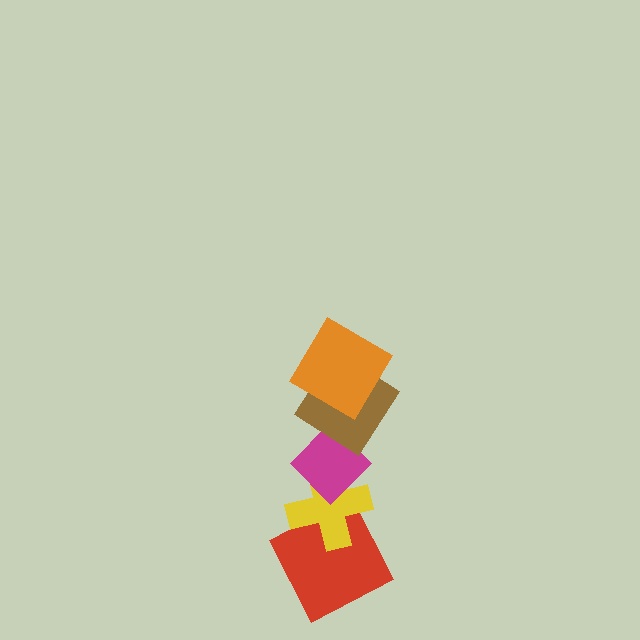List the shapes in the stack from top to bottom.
From top to bottom: the orange diamond, the brown diamond, the magenta diamond, the yellow cross, the red square.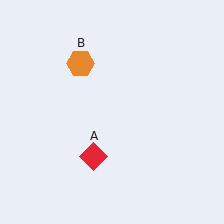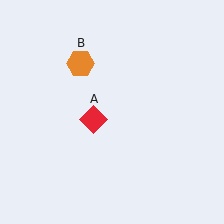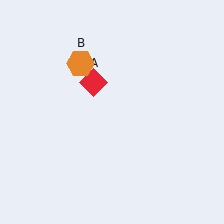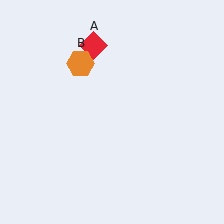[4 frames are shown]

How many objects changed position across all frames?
1 object changed position: red diamond (object A).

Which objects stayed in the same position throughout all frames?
Orange hexagon (object B) remained stationary.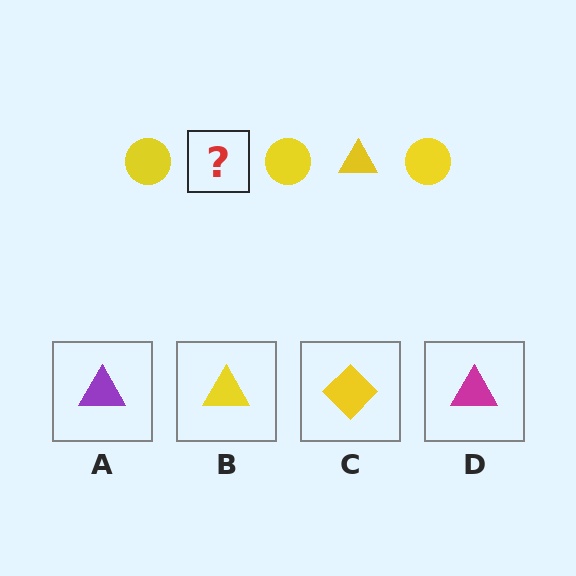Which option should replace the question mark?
Option B.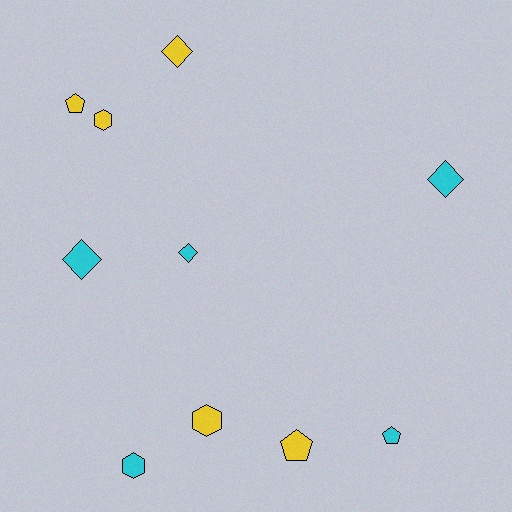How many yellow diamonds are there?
There is 1 yellow diamond.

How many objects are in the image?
There are 10 objects.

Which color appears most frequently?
Yellow, with 5 objects.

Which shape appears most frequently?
Diamond, with 4 objects.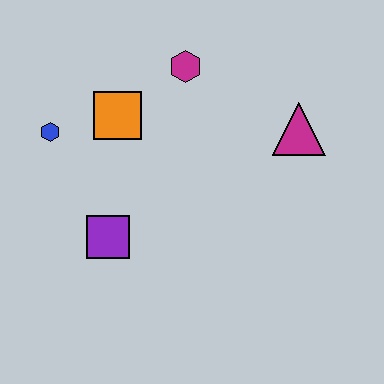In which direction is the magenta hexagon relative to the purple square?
The magenta hexagon is above the purple square.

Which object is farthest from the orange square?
The magenta triangle is farthest from the orange square.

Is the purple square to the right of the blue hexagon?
Yes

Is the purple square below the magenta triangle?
Yes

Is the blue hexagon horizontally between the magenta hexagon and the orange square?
No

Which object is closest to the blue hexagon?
The orange square is closest to the blue hexagon.